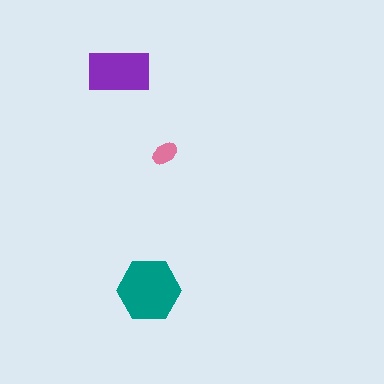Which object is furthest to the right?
The pink ellipse is rightmost.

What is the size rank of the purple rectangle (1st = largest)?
2nd.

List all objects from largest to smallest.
The teal hexagon, the purple rectangle, the pink ellipse.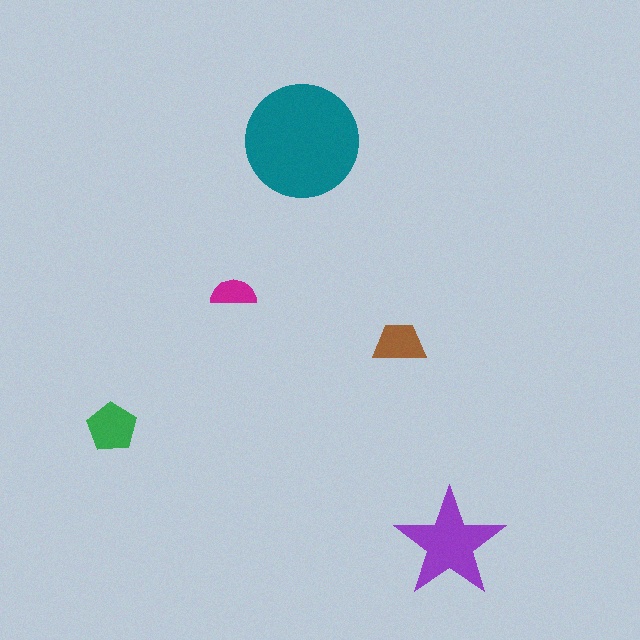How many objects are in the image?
There are 5 objects in the image.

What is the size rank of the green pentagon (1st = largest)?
3rd.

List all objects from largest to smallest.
The teal circle, the purple star, the green pentagon, the brown trapezoid, the magenta semicircle.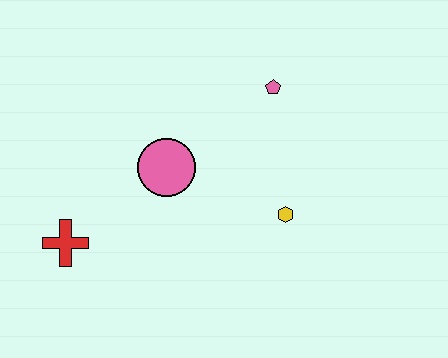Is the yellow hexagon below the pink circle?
Yes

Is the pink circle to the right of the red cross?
Yes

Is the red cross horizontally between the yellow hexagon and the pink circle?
No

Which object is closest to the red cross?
The pink circle is closest to the red cross.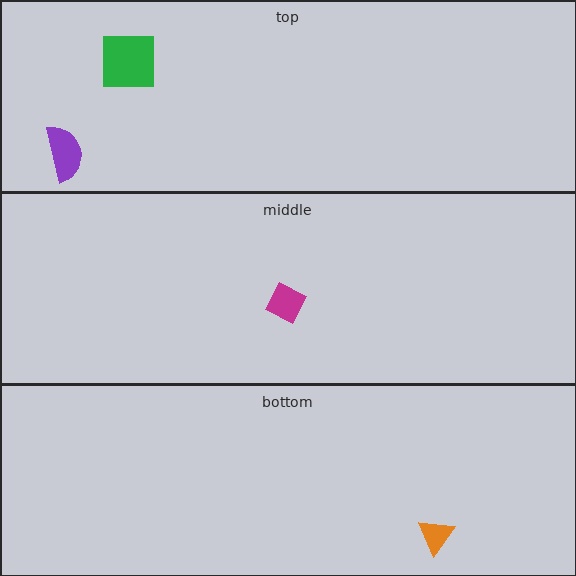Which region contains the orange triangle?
The bottom region.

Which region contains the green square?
The top region.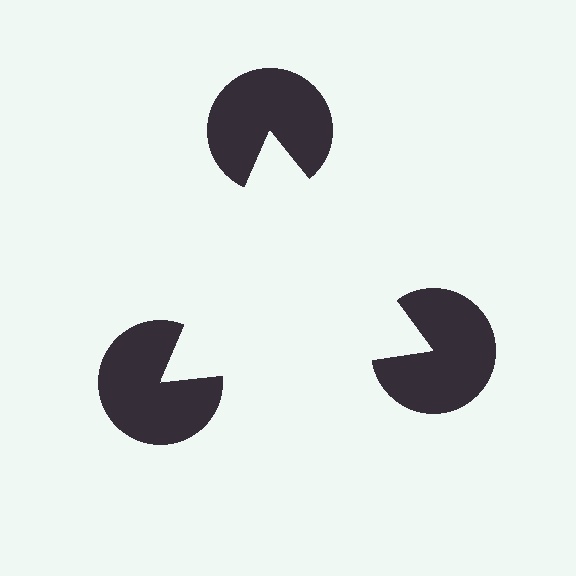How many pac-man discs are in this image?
There are 3 — one at each vertex of the illusory triangle.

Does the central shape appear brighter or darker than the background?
It typically appears slightly brighter than the background, even though no actual brightness change is drawn.